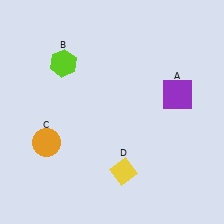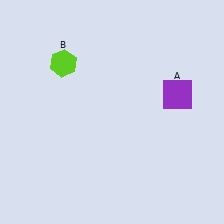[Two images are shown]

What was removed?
The orange circle (C), the yellow diamond (D) were removed in Image 2.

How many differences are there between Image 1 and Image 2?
There are 2 differences between the two images.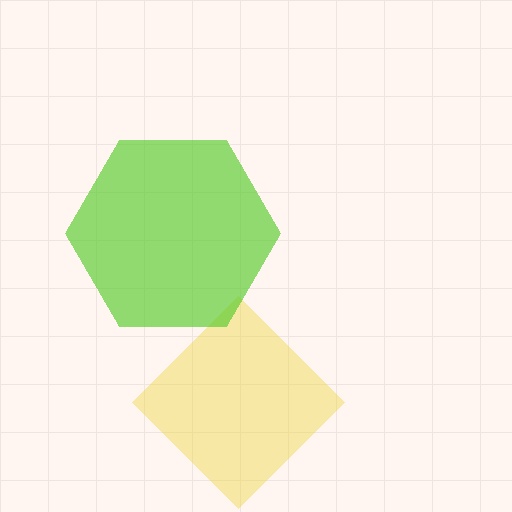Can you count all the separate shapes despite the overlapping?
Yes, there are 2 separate shapes.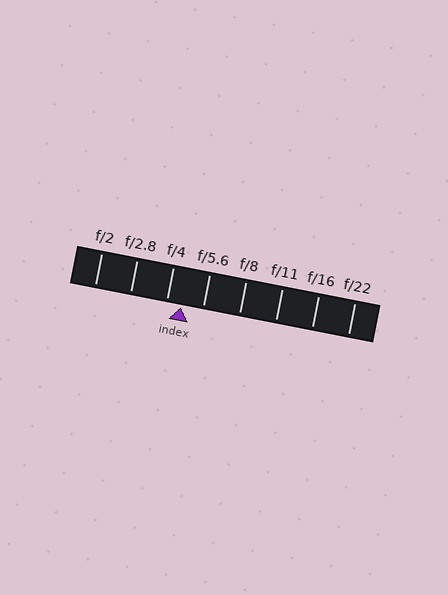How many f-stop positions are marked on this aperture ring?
There are 8 f-stop positions marked.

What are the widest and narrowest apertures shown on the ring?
The widest aperture shown is f/2 and the narrowest is f/22.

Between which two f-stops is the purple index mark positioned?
The index mark is between f/4 and f/5.6.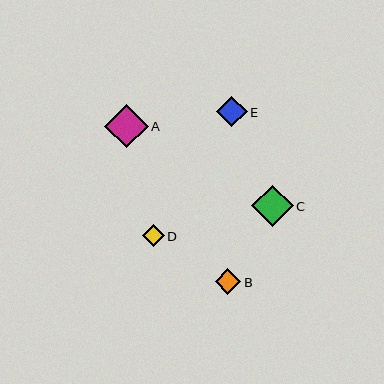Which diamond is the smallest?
Diamond D is the smallest with a size of approximately 22 pixels.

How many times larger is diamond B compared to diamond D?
Diamond B is approximately 1.2 times the size of diamond D.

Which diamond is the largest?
Diamond A is the largest with a size of approximately 43 pixels.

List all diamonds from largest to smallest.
From largest to smallest: A, C, E, B, D.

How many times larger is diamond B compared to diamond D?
Diamond B is approximately 1.2 times the size of diamond D.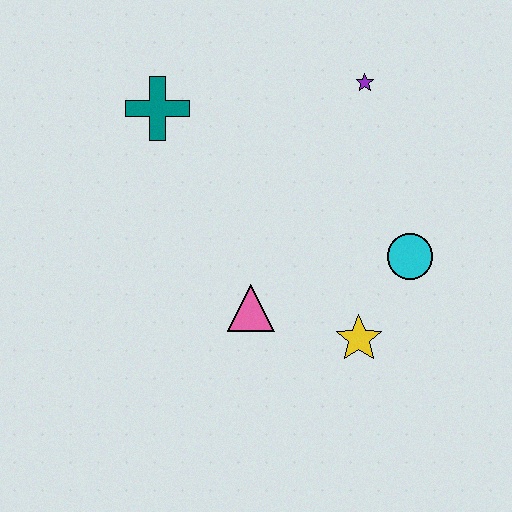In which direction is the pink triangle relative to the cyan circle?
The pink triangle is to the left of the cyan circle.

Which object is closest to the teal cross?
The purple star is closest to the teal cross.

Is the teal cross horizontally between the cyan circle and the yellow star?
No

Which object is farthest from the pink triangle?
The purple star is farthest from the pink triangle.